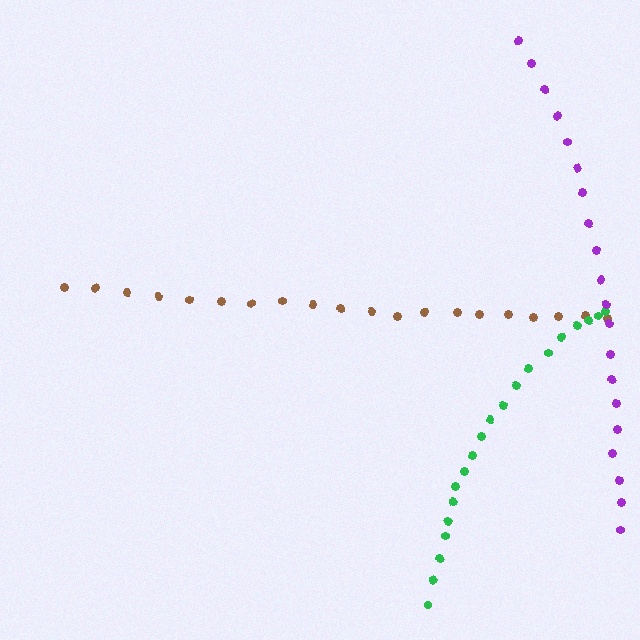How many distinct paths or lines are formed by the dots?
There are 3 distinct paths.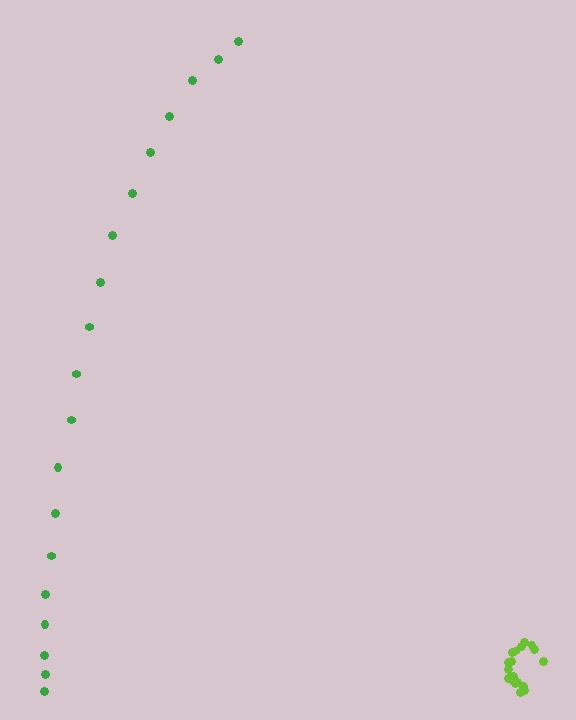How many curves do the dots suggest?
There are 2 distinct paths.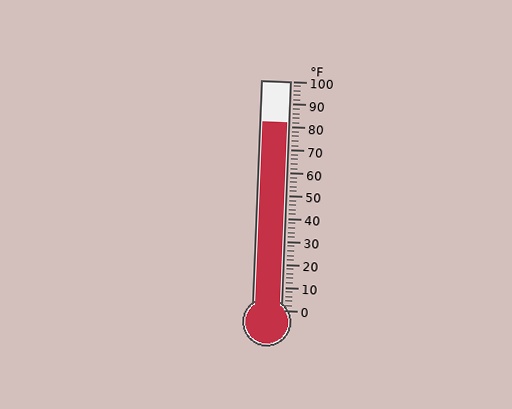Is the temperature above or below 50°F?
The temperature is above 50°F.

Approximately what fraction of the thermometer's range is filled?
The thermometer is filled to approximately 80% of its range.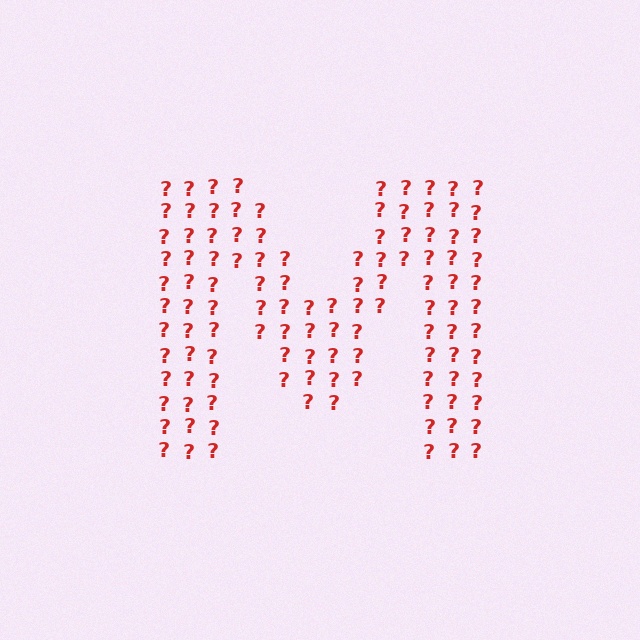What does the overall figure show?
The overall figure shows the letter M.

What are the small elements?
The small elements are question marks.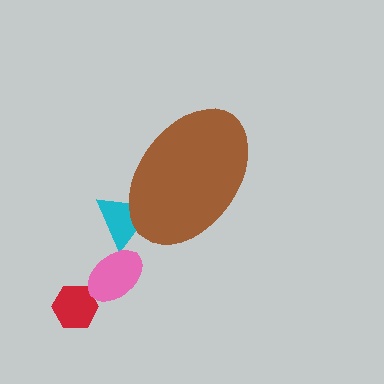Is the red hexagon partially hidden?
No, the red hexagon is fully visible.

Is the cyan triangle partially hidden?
Yes, the cyan triangle is partially hidden behind the brown ellipse.